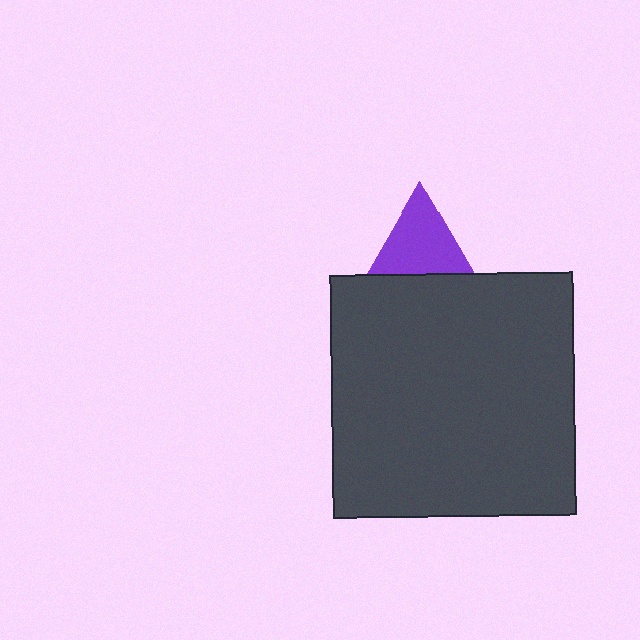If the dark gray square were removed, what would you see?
You would see the complete purple triangle.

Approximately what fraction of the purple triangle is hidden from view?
Roughly 37% of the purple triangle is hidden behind the dark gray square.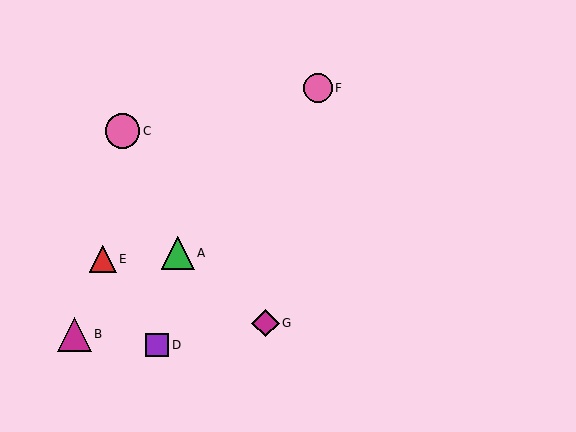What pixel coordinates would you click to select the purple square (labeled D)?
Click at (157, 345) to select the purple square D.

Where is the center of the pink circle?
The center of the pink circle is at (122, 131).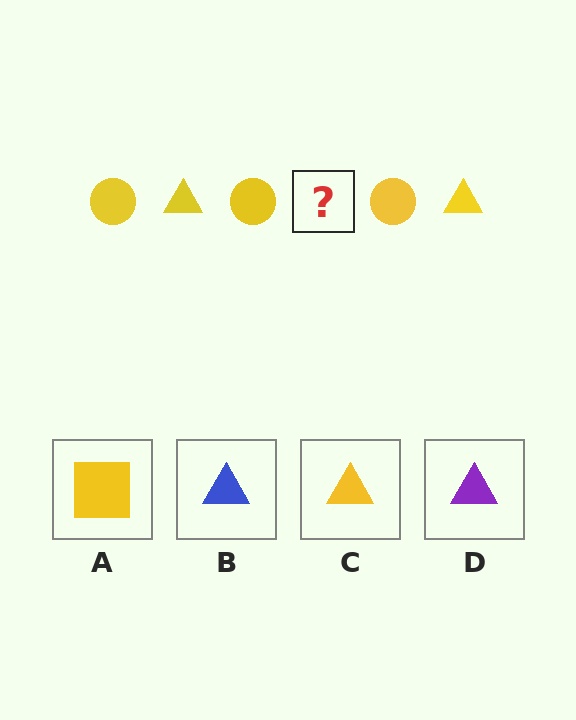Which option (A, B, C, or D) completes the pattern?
C.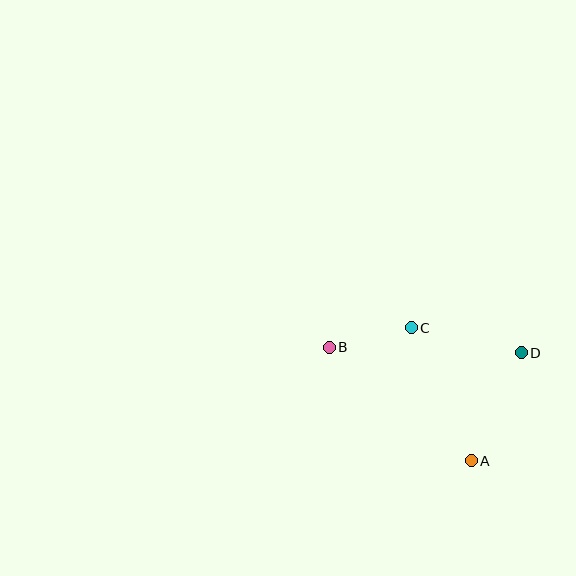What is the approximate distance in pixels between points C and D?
The distance between C and D is approximately 113 pixels.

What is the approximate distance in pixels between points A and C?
The distance between A and C is approximately 146 pixels.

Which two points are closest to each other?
Points B and C are closest to each other.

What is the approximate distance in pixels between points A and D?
The distance between A and D is approximately 119 pixels.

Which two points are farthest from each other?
Points B and D are farthest from each other.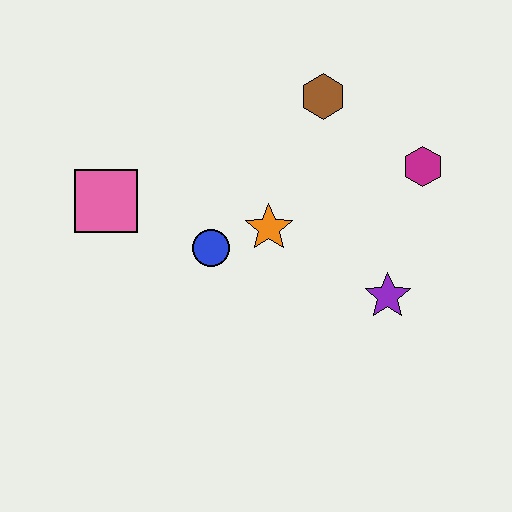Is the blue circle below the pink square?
Yes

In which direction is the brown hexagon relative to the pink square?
The brown hexagon is to the right of the pink square.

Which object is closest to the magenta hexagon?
The brown hexagon is closest to the magenta hexagon.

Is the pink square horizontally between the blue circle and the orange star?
No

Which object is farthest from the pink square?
The magenta hexagon is farthest from the pink square.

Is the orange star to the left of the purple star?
Yes